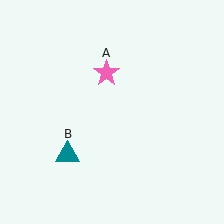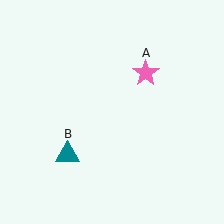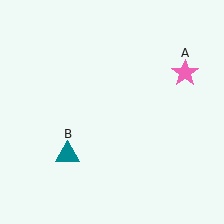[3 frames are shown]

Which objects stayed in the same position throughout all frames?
Teal triangle (object B) remained stationary.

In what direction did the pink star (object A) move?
The pink star (object A) moved right.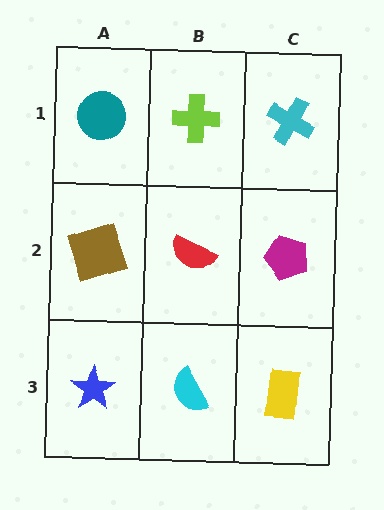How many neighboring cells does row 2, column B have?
4.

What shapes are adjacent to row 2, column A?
A teal circle (row 1, column A), a blue star (row 3, column A), a red semicircle (row 2, column B).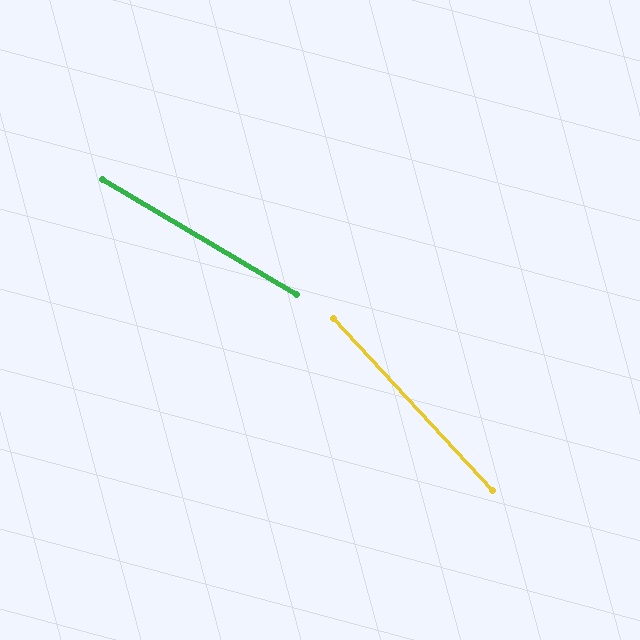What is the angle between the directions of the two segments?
Approximately 16 degrees.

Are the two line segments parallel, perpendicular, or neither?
Neither parallel nor perpendicular — they differ by about 16°.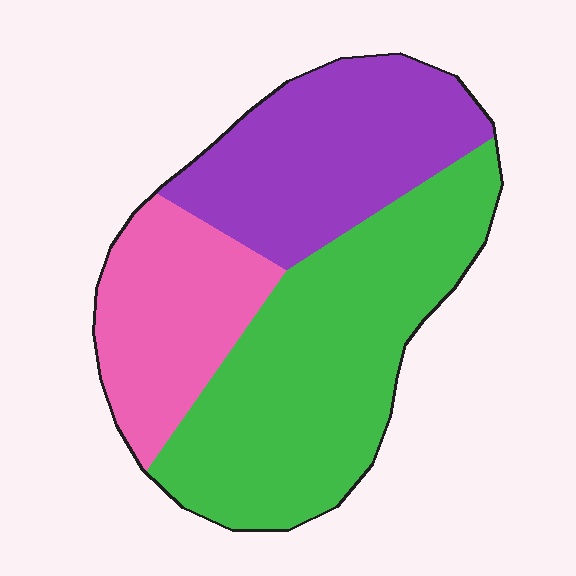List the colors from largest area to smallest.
From largest to smallest: green, purple, pink.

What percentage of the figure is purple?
Purple covers 31% of the figure.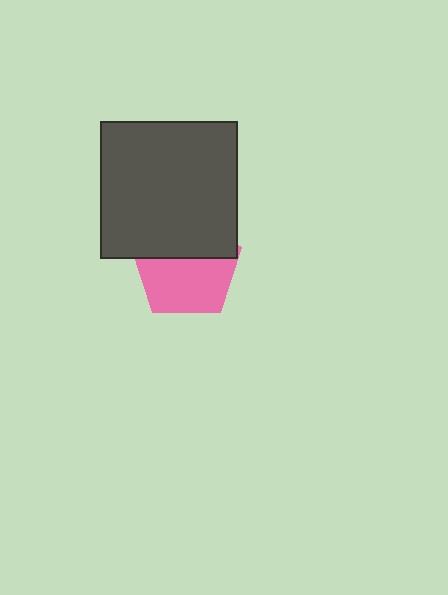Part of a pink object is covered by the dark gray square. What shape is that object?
It is a pentagon.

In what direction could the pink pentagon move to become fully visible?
The pink pentagon could move down. That would shift it out from behind the dark gray square entirely.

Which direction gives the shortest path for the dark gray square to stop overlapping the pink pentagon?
Moving up gives the shortest separation.